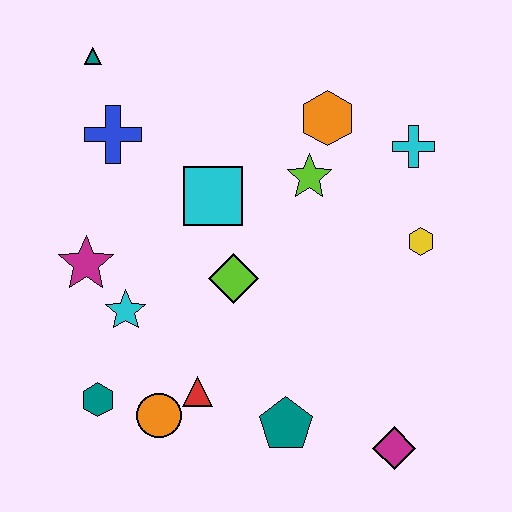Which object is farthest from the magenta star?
The magenta diamond is farthest from the magenta star.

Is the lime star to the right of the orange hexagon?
No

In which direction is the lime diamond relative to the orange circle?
The lime diamond is above the orange circle.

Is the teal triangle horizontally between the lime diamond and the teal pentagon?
No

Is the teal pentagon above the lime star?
No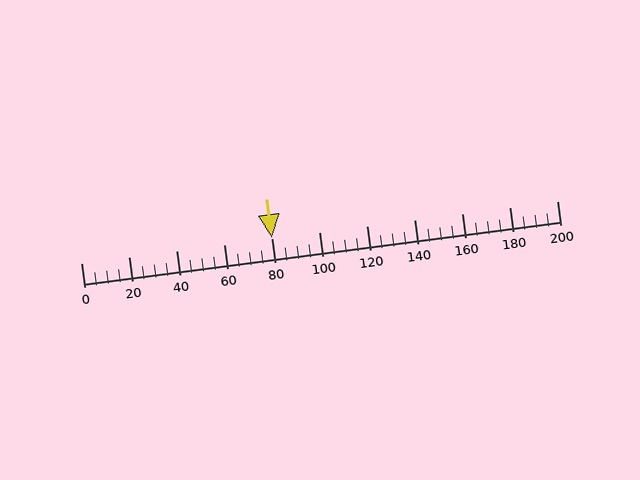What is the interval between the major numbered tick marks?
The major tick marks are spaced 20 units apart.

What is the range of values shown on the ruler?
The ruler shows values from 0 to 200.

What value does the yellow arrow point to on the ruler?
The yellow arrow points to approximately 80.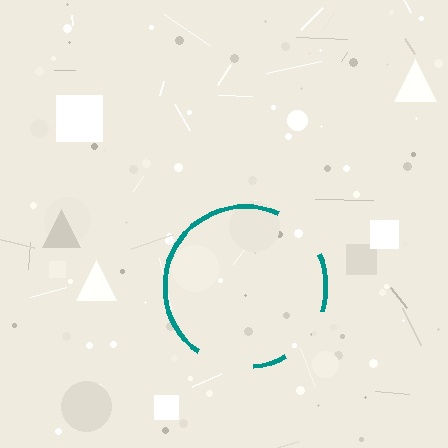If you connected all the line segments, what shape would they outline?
They would outline a circle.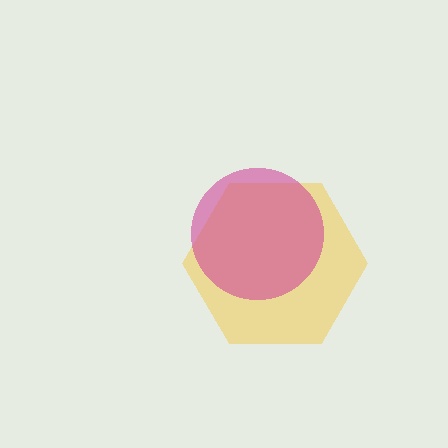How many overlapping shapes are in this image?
There are 2 overlapping shapes in the image.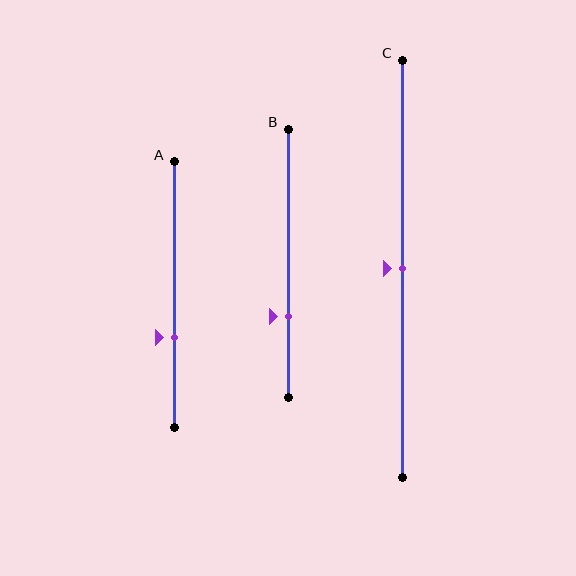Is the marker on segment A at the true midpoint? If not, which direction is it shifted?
No, the marker on segment A is shifted downward by about 16% of the segment length.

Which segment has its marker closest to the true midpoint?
Segment C has its marker closest to the true midpoint.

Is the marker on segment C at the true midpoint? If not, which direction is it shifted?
Yes, the marker on segment C is at the true midpoint.